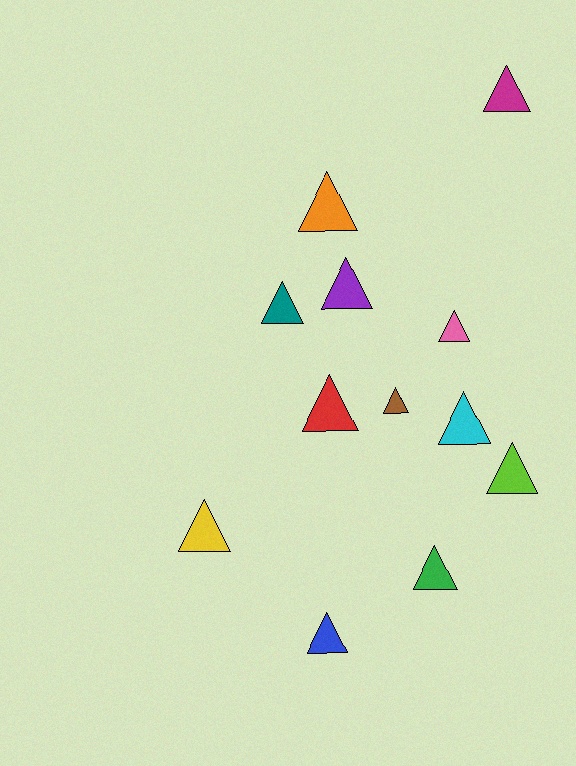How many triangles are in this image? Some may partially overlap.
There are 12 triangles.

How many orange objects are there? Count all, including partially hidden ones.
There is 1 orange object.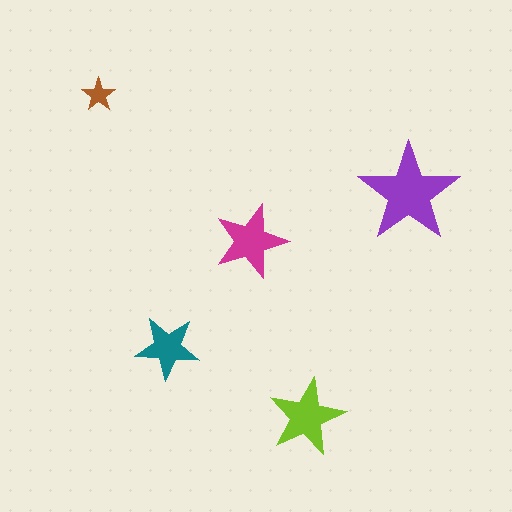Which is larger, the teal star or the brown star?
The teal one.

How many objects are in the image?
There are 5 objects in the image.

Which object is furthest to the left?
The brown star is leftmost.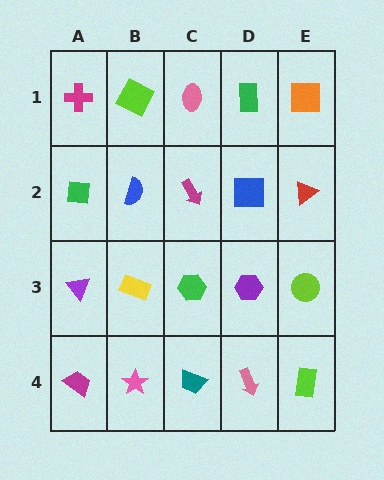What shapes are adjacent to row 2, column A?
A magenta cross (row 1, column A), a purple triangle (row 3, column A), a blue semicircle (row 2, column B).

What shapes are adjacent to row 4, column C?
A green hexagon (row 3, column C), a pink star (row 4, column B), a pink arrow (row 4, column D).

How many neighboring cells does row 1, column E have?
2.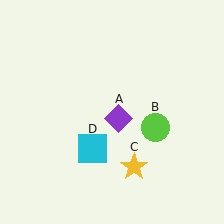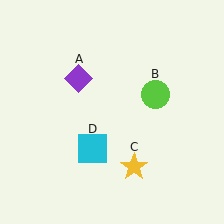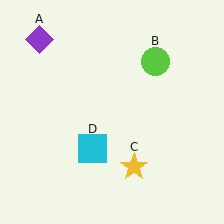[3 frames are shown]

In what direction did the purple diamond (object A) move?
The purple diamond (object A) moved up and to the left.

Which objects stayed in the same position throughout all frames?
Yellow star (object C) and cyan square (object D) remained stationary.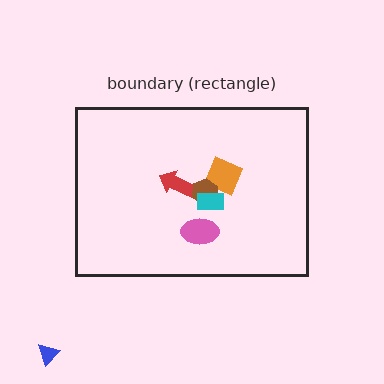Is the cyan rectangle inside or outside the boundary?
Inside.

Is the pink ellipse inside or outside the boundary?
Inside.